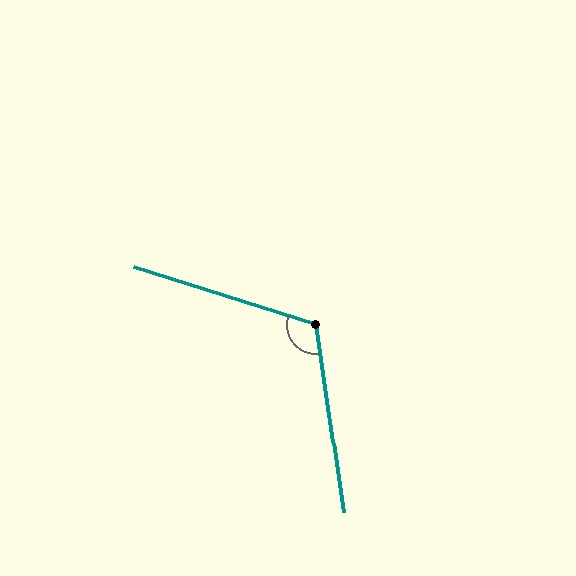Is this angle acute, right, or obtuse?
It is obtuse.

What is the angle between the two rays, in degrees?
Approximately 116 degrees.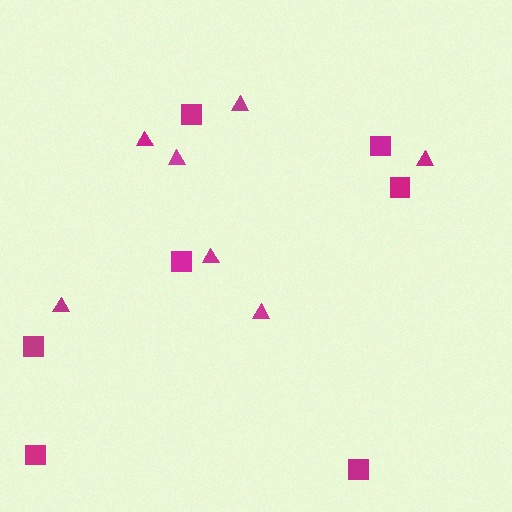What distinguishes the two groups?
There are 2 groups: one group of triangles (7) and one group of squares (7).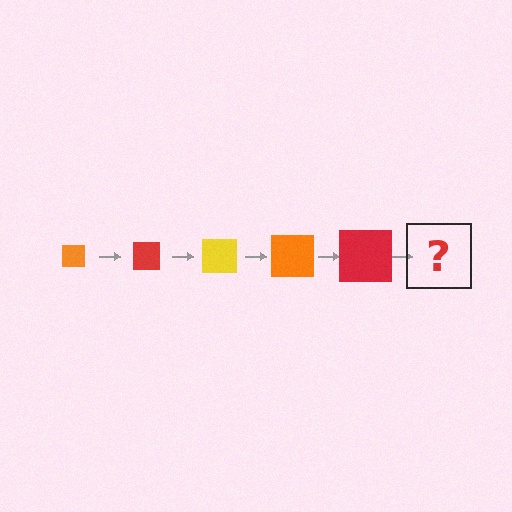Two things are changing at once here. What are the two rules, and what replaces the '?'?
The two rules are that the square grows larger each step and the color cycles through orange, red, and yellow. The '?' should be a yellow square, larger than the previous one.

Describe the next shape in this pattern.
It should be a yellow square, larger than the previous one.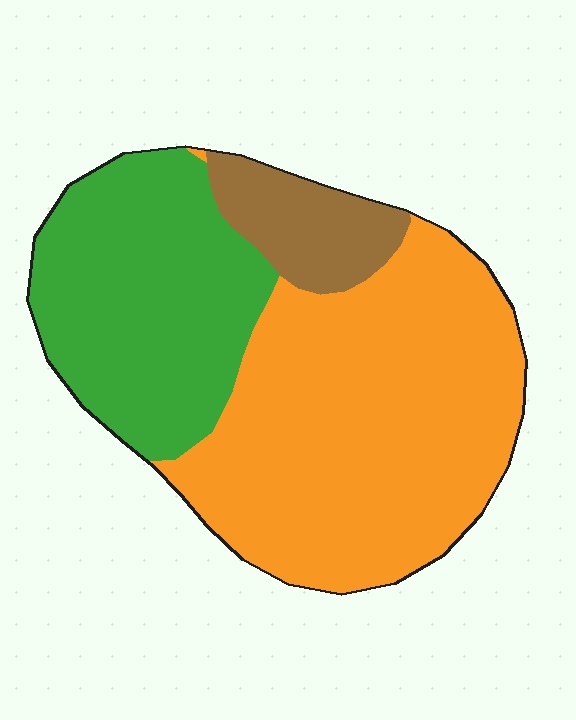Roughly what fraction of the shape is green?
Green takes up about one third (1/3) of the shape.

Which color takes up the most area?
Orange, at roughly 55%.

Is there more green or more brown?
Green.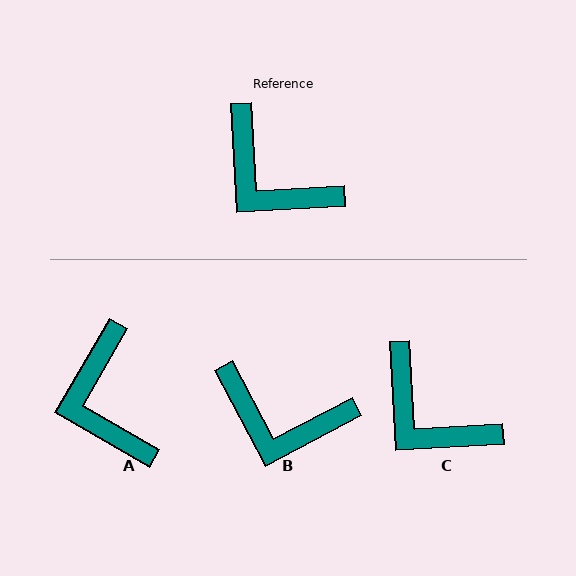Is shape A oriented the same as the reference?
No, it is off by about 33 degrees.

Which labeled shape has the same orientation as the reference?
C.